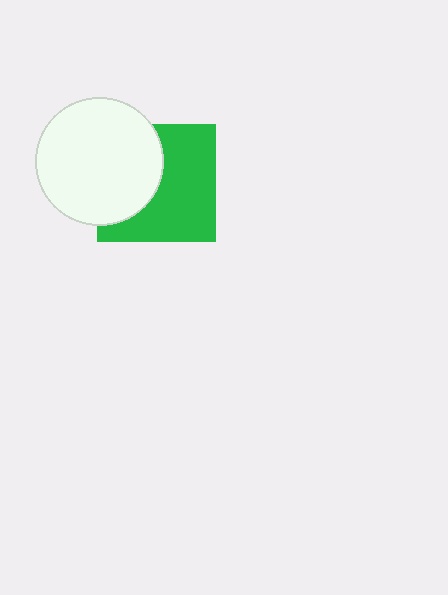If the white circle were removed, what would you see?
You would see the complete green square.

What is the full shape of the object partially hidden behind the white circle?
The partially hidden object is a green square.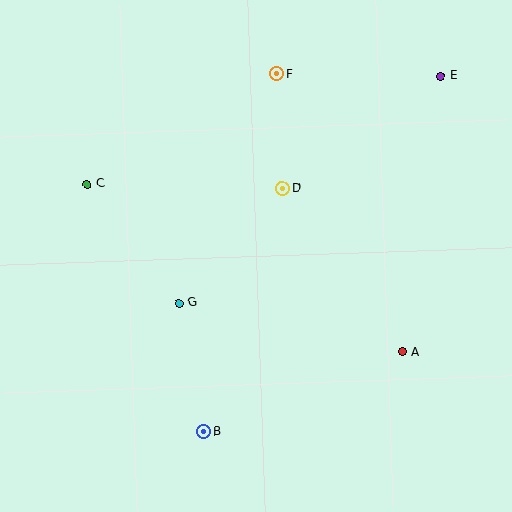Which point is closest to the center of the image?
Point D at (283, 188) is closest to the center.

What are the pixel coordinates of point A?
Point A is at (402, 352).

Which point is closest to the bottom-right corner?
Point A is closest to the bottom-right corner.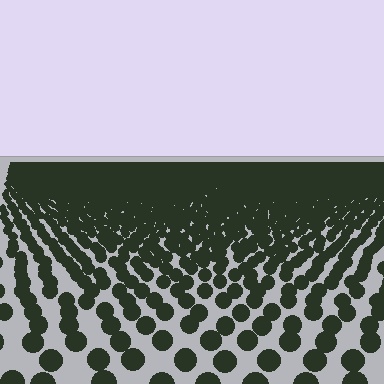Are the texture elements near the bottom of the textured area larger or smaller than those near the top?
Larger. Near the bottom, elements are closer to the viewer and appear at a bigger on-screen size.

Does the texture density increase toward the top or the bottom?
Density increases toward the top.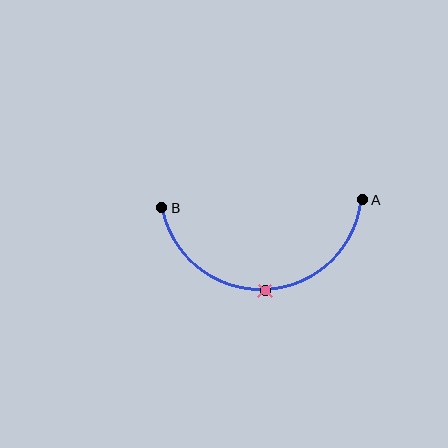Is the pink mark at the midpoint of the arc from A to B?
Yes. The pink mark lies on the arc at equal arc-length from both A and B — it is the arc midpoint.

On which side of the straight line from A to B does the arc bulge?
The arc bulges below the straight line connecting A and B.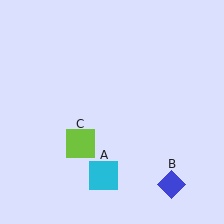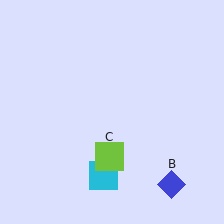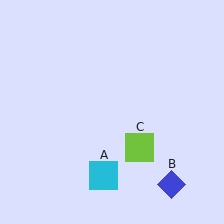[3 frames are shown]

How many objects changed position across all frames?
1 object changed position: lime square (object C).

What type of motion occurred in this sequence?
The lime square (object C) rotated counterclockwise around the center of the scene.